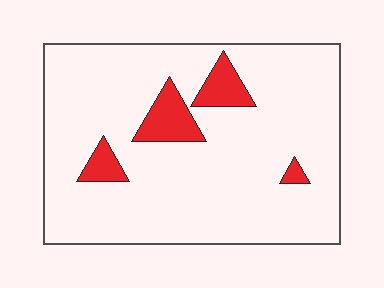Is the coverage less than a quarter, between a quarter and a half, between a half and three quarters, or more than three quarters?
Less than a quarter.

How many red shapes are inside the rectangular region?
4.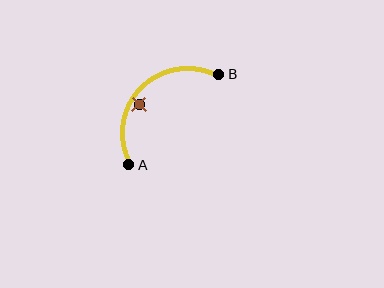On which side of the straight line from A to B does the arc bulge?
The arc bulges above and to the left of the straight line connecting A and B.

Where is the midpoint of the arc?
The arc midpoint is the point on the curve farthest from the straight line joining A and B. It sits above and to the left of that line.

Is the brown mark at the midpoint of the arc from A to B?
No — the brown mark does not lie on the arc at all. It sits slightly inside the curve.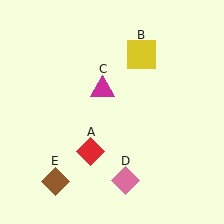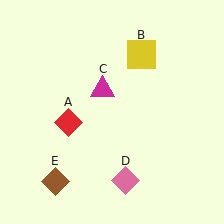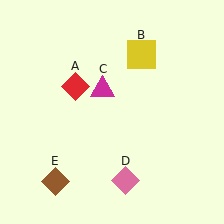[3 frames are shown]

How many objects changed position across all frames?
1 object changed position: red diamond (object A).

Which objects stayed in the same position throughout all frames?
Yellow square (object B) and magenta triangle (object C) and pink diamond (object D) and brown diamond (object E) remained stationary.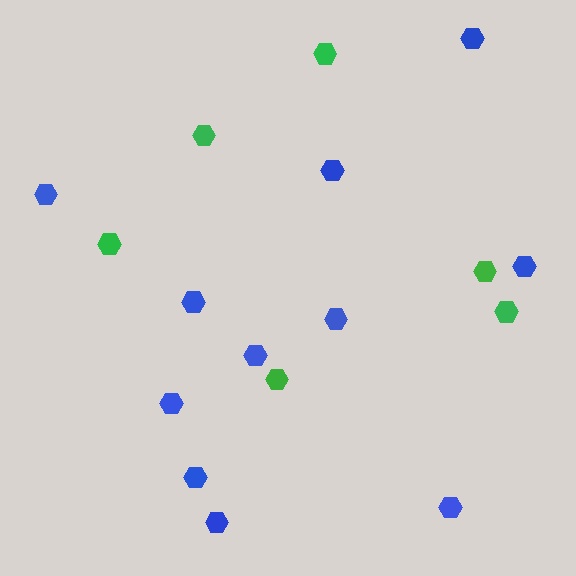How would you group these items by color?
There are 2 groups: one group of blue hexagons (11) and one group of green hexagons (6).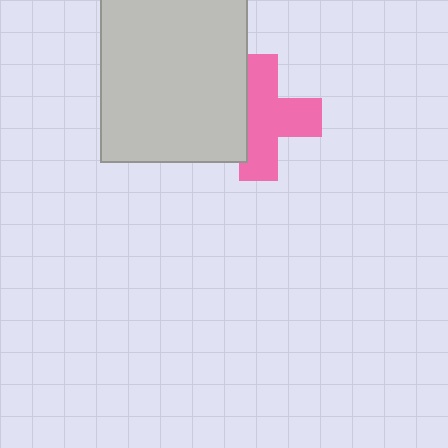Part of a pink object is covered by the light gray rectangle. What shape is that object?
It is a cross.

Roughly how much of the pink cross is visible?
Most of it is visible (roughly 69%).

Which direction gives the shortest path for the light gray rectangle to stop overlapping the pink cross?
Moving left gives the shortest separation.